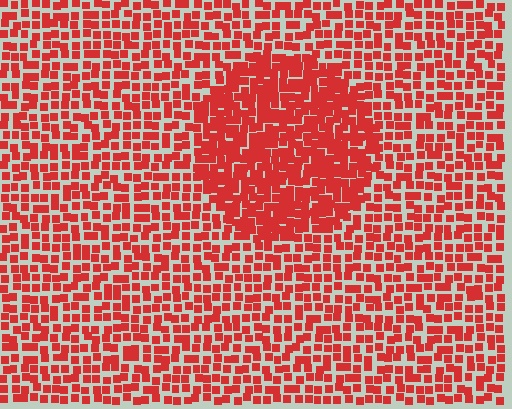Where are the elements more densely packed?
The elements are more densely packed inside the circle boundary.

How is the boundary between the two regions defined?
The boundary is defined by a change in element density (approximately 1.7x ratio). All elements are the same color, size, and shape.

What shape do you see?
I see a circle.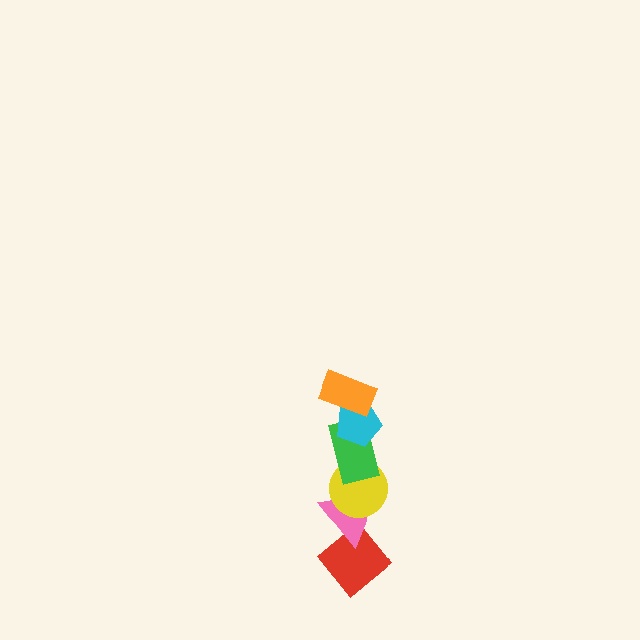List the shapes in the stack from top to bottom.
From top to bottom: the orange rectangle, the cyan pentagon, the green rectangle, the yellow circle, the pink triangle, the red diamond.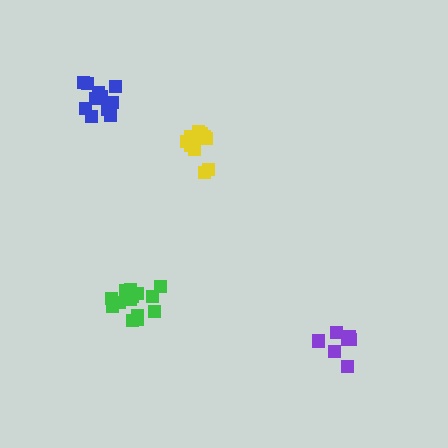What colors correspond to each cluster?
The clusters are colored: blue, green, yellow, purple.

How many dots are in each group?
Group 1: 13 dots, Group 2: 14 dots, Group 3: 10 dots, Group 4: 8 dots (45 total).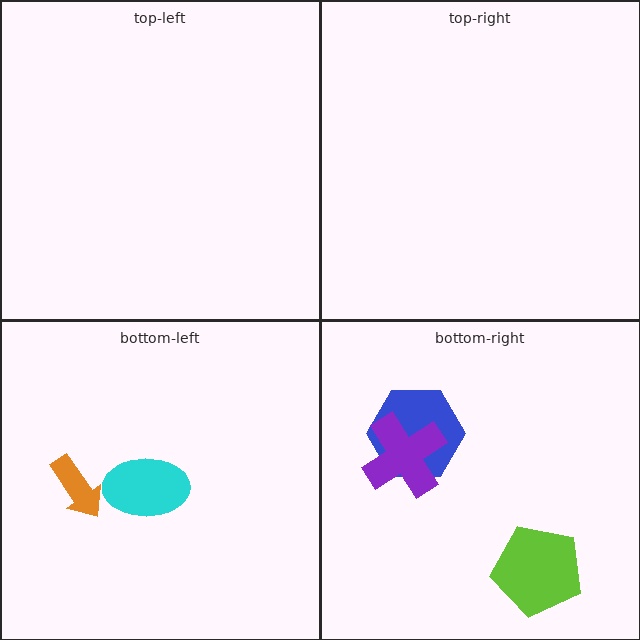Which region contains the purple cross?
The bottom-right region.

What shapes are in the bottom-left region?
The orange arrow, the cyan ellipse.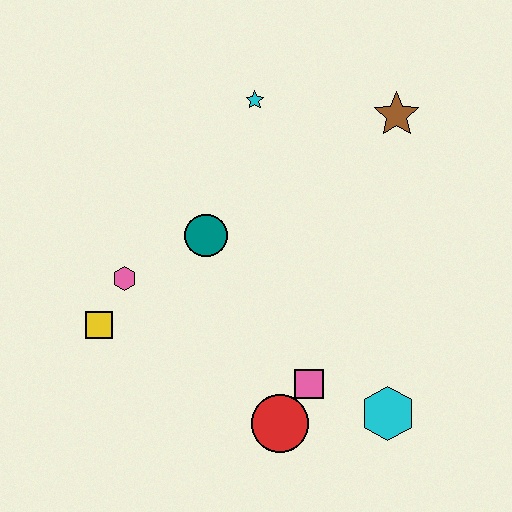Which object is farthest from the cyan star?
The cyan hexagon is farthest from the cyan star.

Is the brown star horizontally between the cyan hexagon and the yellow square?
No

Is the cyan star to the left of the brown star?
Yes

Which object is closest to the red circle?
The pink square is closest to the red circle.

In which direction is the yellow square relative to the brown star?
The yellow square is to the left of the brown star.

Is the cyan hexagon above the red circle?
Yes